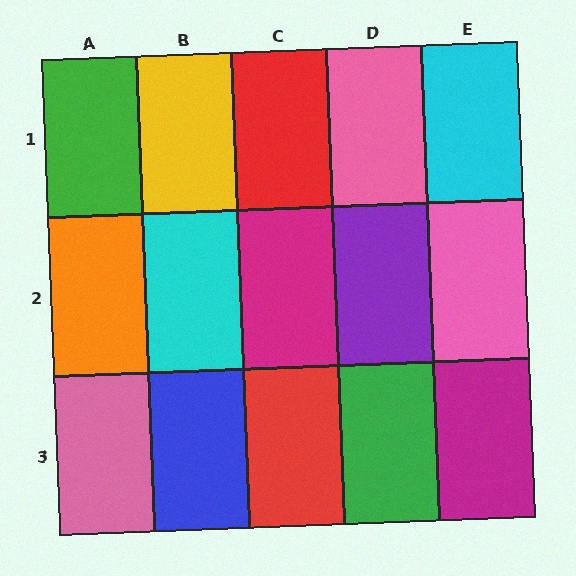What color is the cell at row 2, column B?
Cyan.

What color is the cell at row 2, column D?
Purple.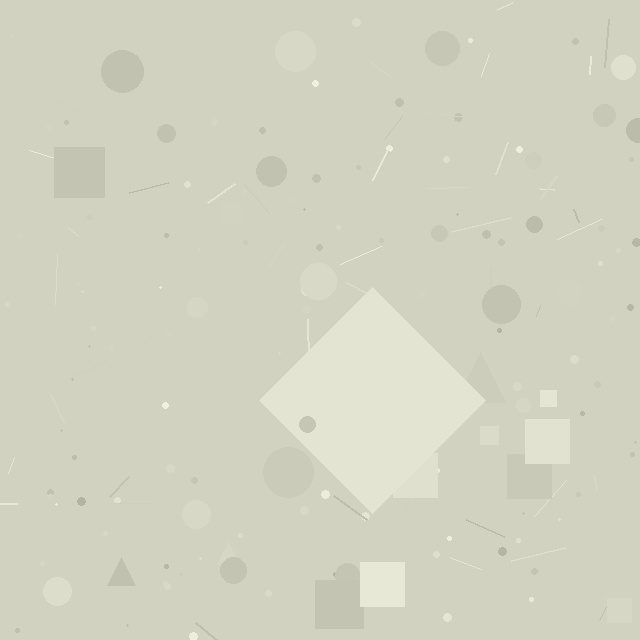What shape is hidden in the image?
A diamond is hidden in the image.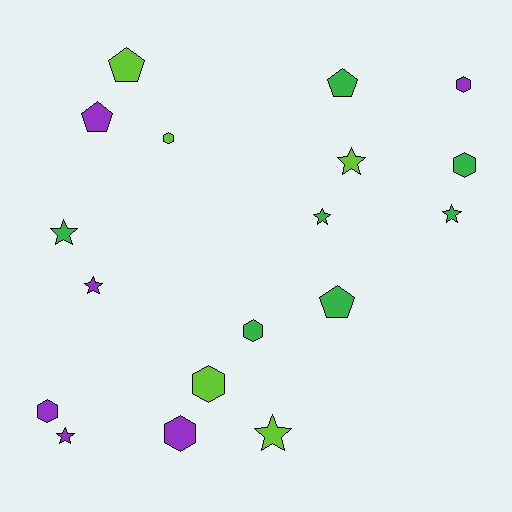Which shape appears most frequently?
Hexagon, with 7 objects.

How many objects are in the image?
There are 18 objects.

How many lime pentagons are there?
There is 1 lime pentagon.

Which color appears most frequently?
Green, with 7 objects.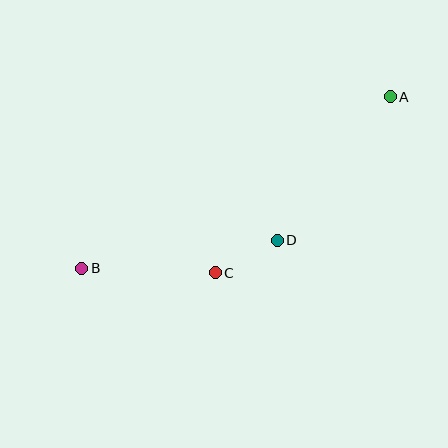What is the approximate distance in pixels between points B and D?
The distance between B and D is approximately 198 pixels.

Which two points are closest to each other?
Points C and D are closest to each other.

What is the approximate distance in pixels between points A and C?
The distance between A and C is approximately 248 pixels.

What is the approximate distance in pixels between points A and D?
The distance between A and D is approximately 183 pixels.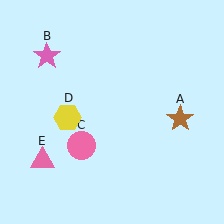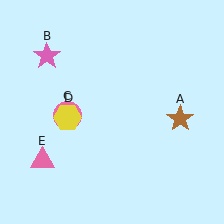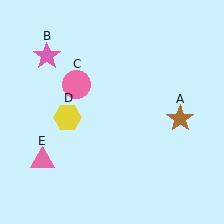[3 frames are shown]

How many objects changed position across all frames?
1 object changed position: pink circle (object C).